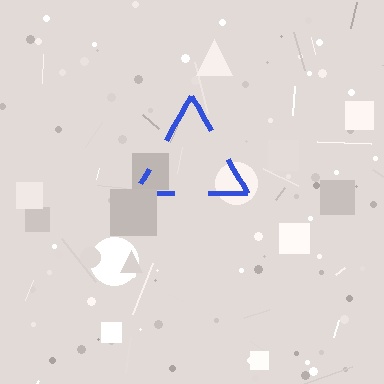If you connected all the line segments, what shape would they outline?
They would outline a triangle.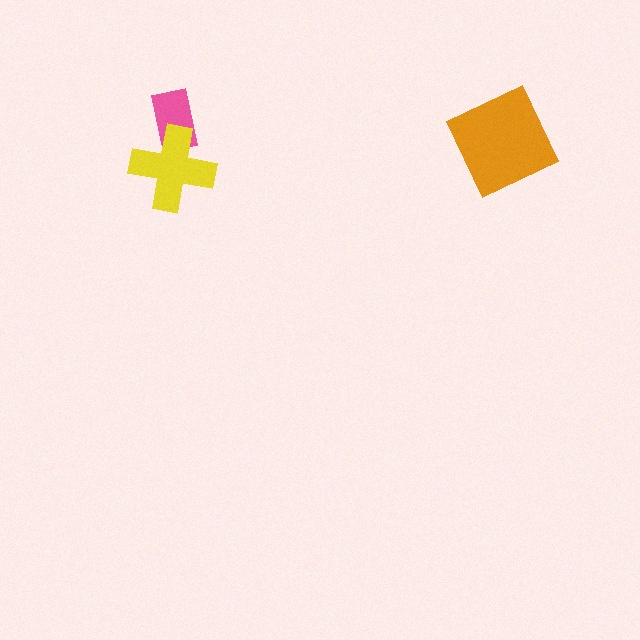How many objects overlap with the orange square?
0 objects overlap with the orange square.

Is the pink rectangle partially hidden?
Yes, it is partially covered by another shape.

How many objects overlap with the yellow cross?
1 object overlaps with the yellow cross.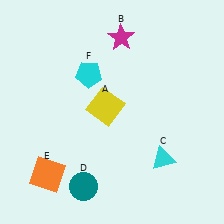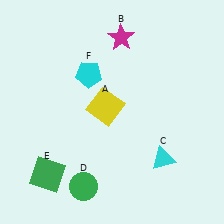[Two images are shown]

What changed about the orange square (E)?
In Image 1, E is orange. In Image 2, it changed to green.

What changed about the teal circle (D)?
In Image 1, D is teal. In Image 2, it changed to green.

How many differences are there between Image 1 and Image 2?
There are 2 differences between the two images.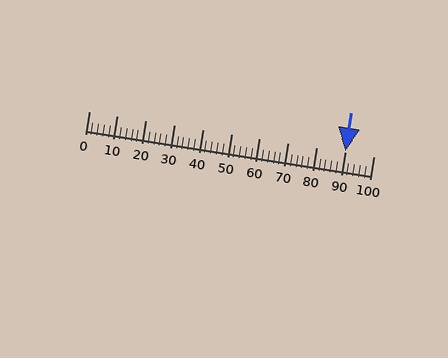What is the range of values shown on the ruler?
The ruler shows values from 0 to 100.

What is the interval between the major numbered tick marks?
The major tick marks are spaced 10 units apart.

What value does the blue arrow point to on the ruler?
The blue arrow points to approximately 90.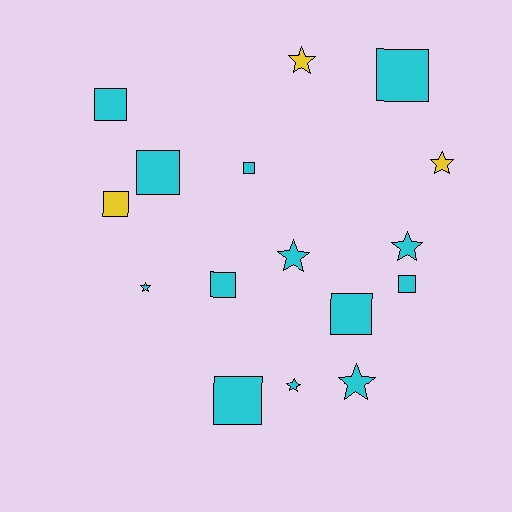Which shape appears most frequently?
Square, with 9 objects.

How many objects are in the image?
There are 16 objects.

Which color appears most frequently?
Cyan, with 13 objects.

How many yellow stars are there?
There are 2 yellow stars.